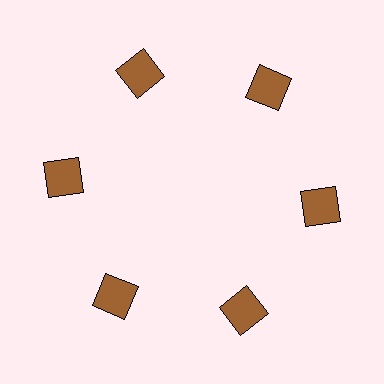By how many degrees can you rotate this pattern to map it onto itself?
The pattern maps onto itself every 60 degrees of rotation.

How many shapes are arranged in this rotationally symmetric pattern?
There are 6 shapes, arranged in 6 groups of 1.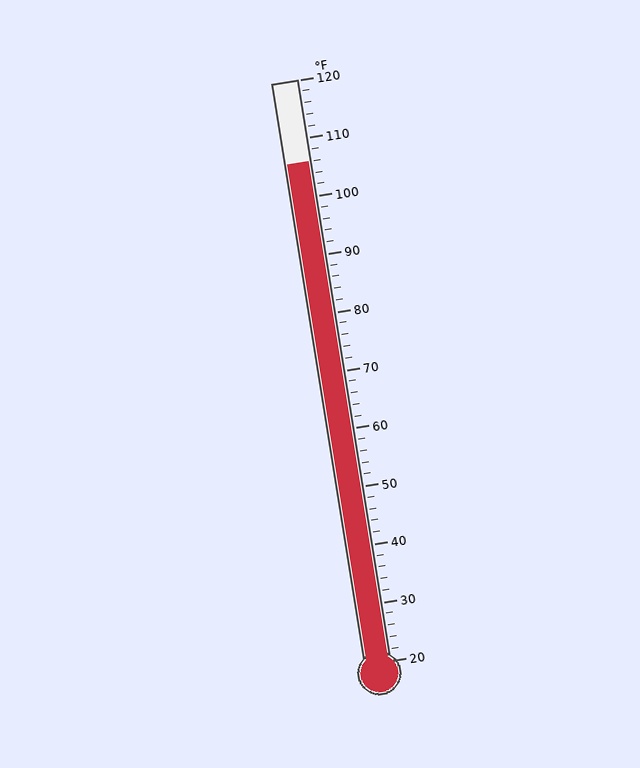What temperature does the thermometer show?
The thermometer shows approximately 106°F.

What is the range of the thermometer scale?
The thermometer scale ranges from 20°F to 120°F.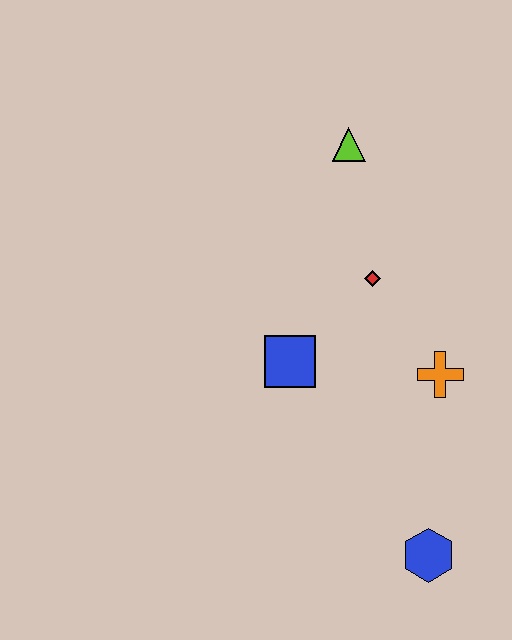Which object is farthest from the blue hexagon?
The lime triangle is farthest from the blue hexagon.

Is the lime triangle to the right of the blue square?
Yes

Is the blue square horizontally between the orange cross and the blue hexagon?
No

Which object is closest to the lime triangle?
The red diamond is closest to the lime triangle.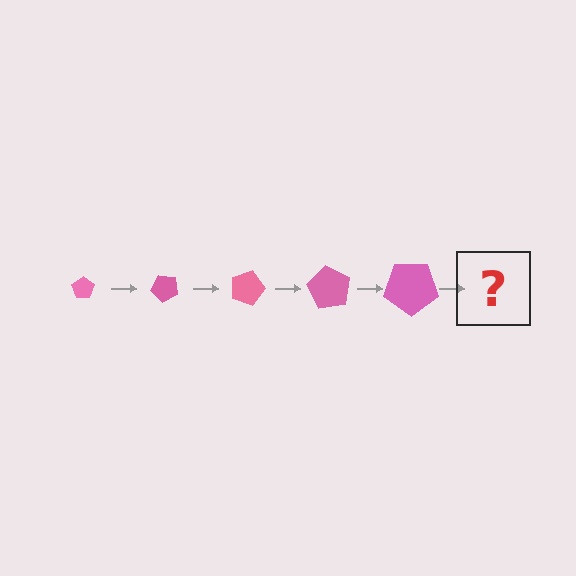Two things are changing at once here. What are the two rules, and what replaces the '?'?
The two rules are that the pentagon grows larger each step and it rotates 45 degrees each step. The '?' should be a pentagon, larger than the previous one and rotated 225 degrees from the start.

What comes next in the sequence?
The next element should be a pentagon, larger than the previous one and rotated 225 degrees from the start.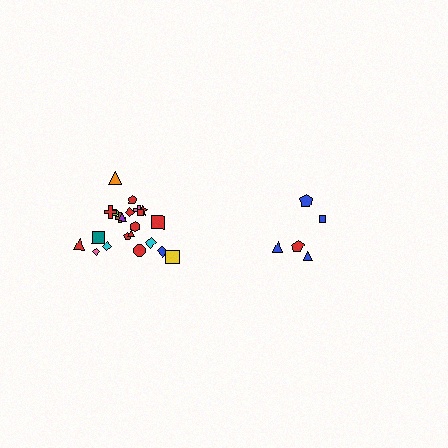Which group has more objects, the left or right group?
The left group.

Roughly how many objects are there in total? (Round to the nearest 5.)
Roughly 25 objects in total.